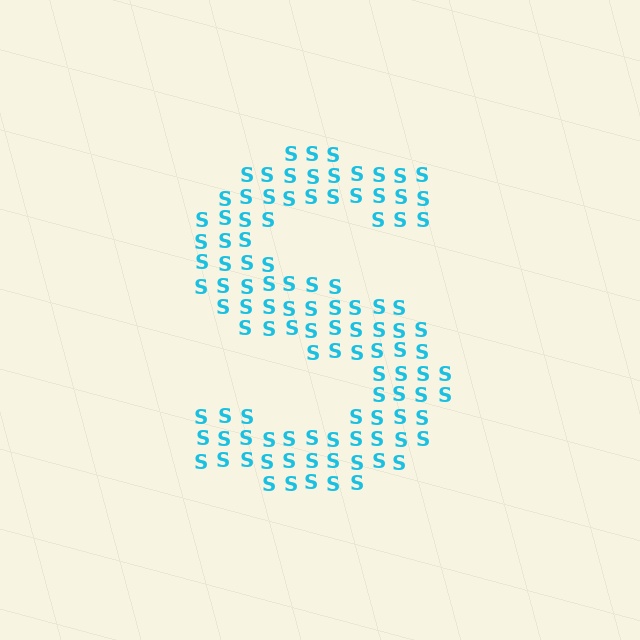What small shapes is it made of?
It is made of small letter S's.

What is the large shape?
The large shape is the letter S.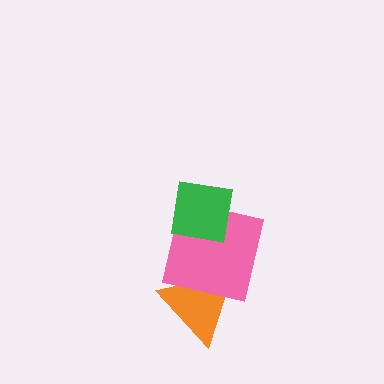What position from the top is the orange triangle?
The orange triangle is 3rd from the top.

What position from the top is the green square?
The green square is 1st from the top.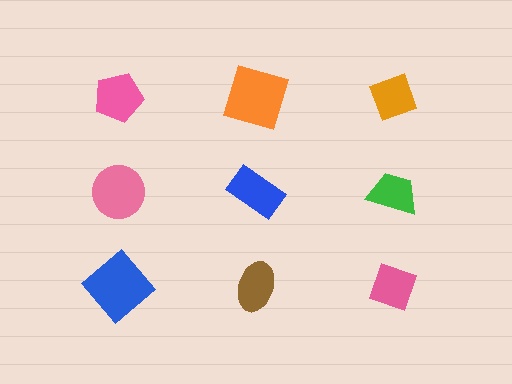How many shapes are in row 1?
3 shapes.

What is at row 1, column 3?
An orange diamond.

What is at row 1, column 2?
An orange square.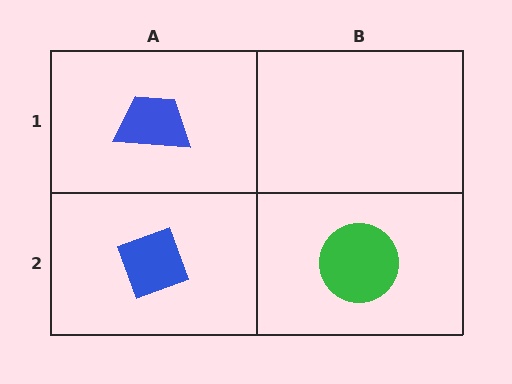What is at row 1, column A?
A blue trapezoid.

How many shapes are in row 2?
2 shapes.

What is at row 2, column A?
A blue diamond.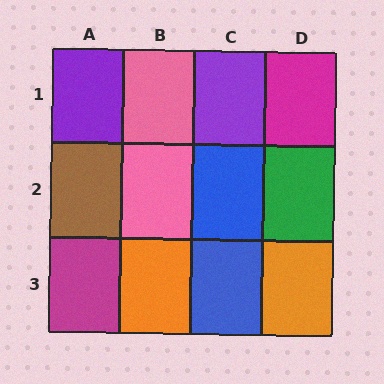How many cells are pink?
2 cells are pink.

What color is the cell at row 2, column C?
Blue.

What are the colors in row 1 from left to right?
Purple, pink, purple, magenta.